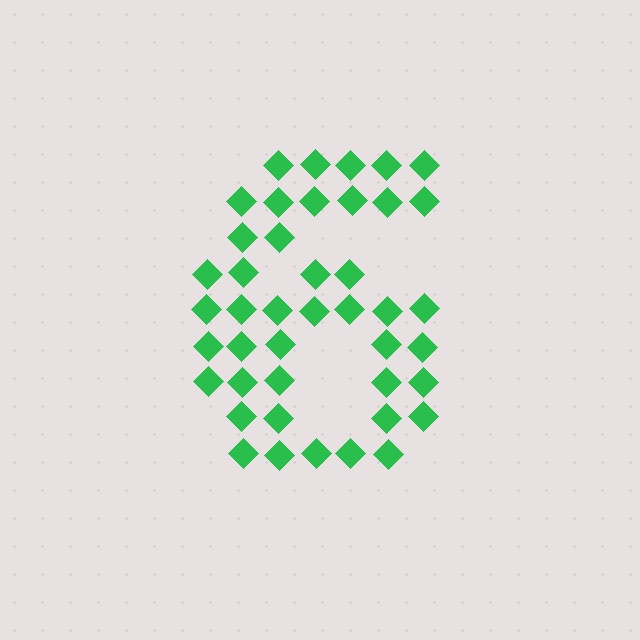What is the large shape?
The large shape is the digit 6.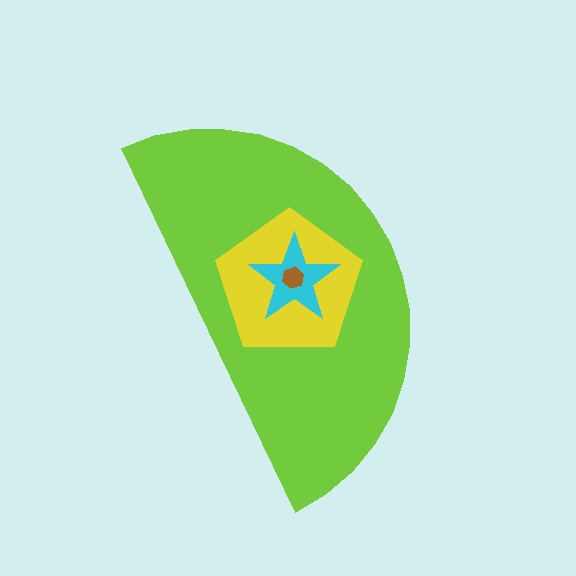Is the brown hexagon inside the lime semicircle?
Yes.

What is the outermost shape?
The lime semicircle.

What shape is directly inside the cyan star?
The brown hexagon.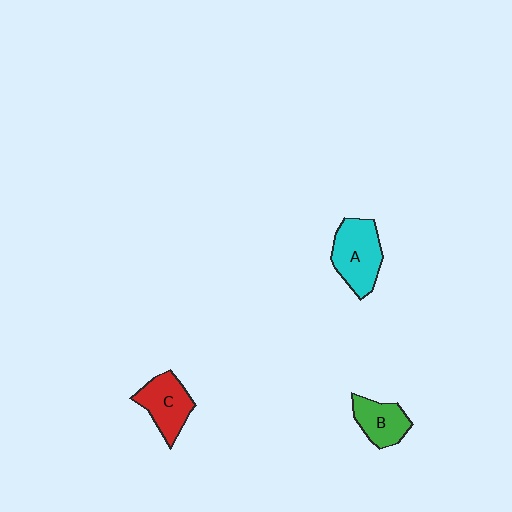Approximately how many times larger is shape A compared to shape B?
Approximately 1.5 times.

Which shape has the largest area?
Shape A (cyan).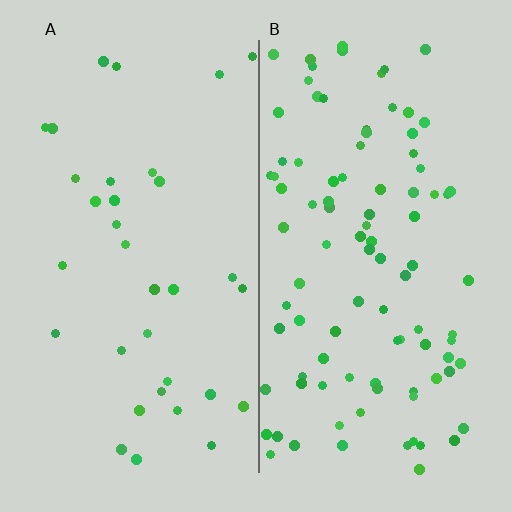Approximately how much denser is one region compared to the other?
Approximately 2.8× — region B over region A.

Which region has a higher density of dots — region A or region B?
B (the right).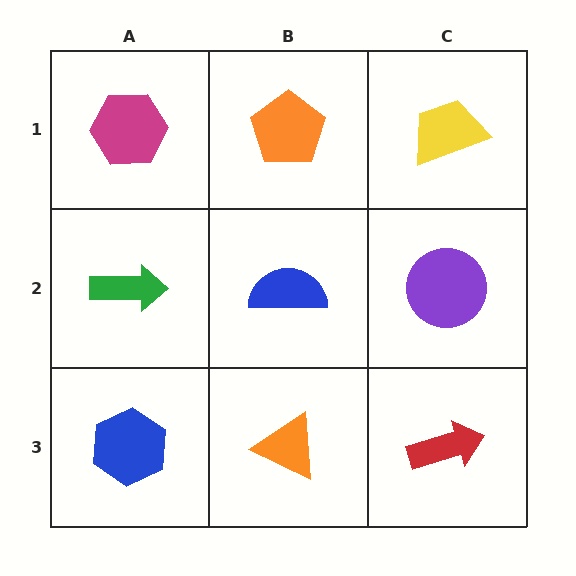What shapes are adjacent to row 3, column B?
A blue semicircle (row 2, column B), a blue hexagon (row 3, column A), a red arrow (row 3, column C).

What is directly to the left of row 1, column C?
An orange pentagon.